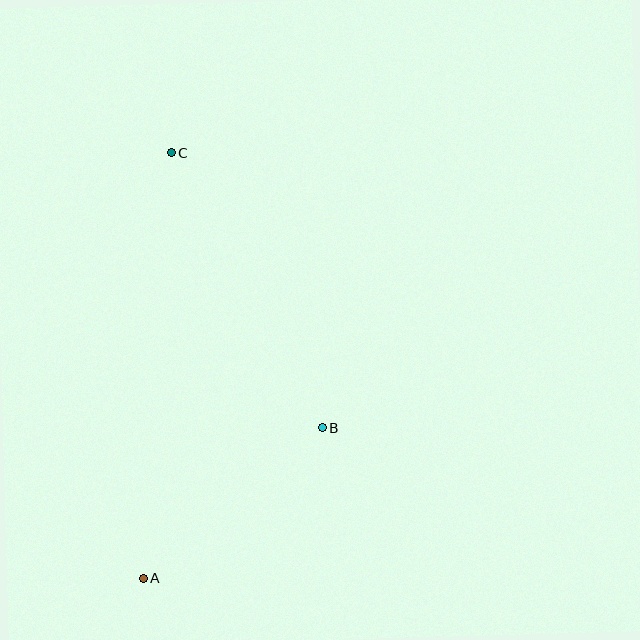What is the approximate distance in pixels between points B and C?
The distance between B and C is approximately 313 pixels.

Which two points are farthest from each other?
Points A and C are farthest from each other.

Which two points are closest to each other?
Points A and B are closest to each other.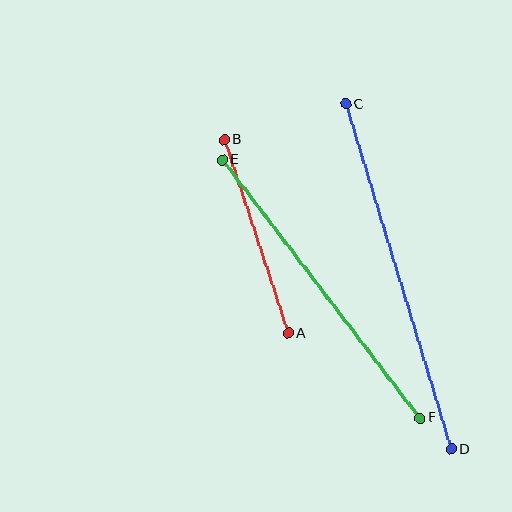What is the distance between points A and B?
The distance is approximately 204 pixels.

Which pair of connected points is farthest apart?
Points C and D are farthest apart.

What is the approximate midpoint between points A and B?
The midpoint is at approximately (256, 237) pixels.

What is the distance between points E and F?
The distance is approximately 325 pixels.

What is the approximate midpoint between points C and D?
The midpoint is at approximately (398, 277) pixels.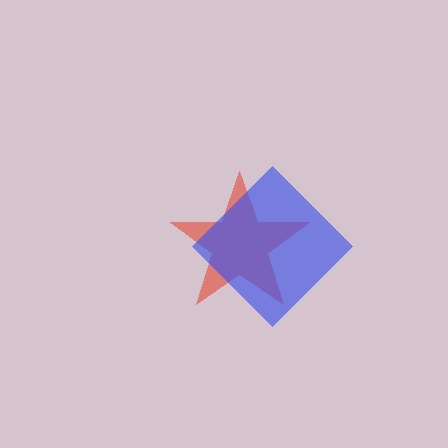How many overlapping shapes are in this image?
There are 2 overlapping shapes in the image.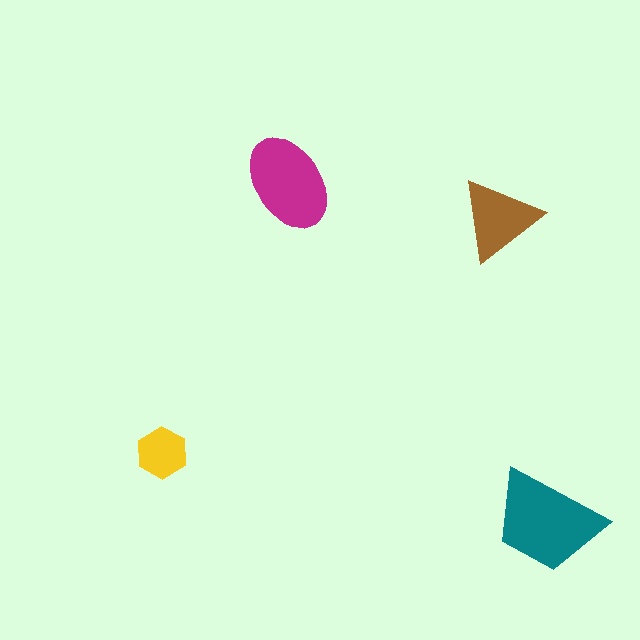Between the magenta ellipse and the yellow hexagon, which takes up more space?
The magenta ellipse.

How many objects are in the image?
There are 4 objects in the image.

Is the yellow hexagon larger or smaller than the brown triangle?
Smaller.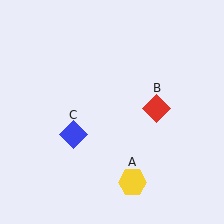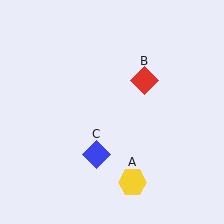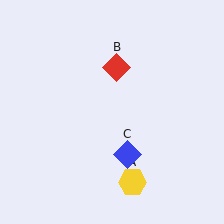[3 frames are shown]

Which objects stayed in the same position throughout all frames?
Yellow hexagon (object A) remained stationary.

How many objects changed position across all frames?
2 objects changed position: red diamond (object B), blue diamond (object C).